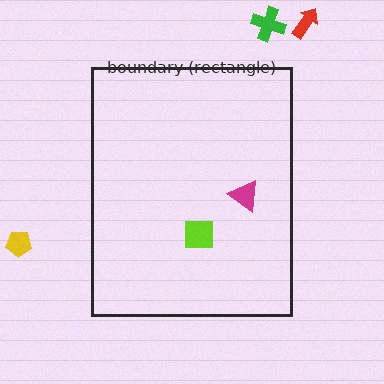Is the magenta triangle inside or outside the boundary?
Inside.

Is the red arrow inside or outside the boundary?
Outside.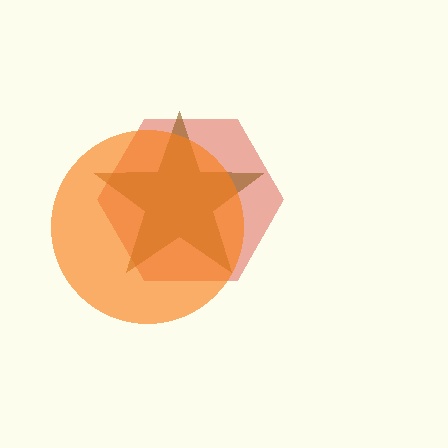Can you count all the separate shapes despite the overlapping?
Yes, there are 3 separate shapes.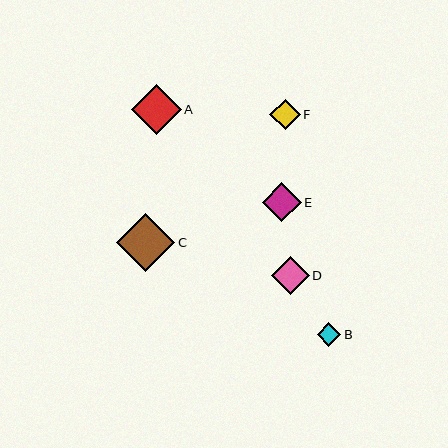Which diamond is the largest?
Diamond C is the largest with a size of approximately 58 pixels.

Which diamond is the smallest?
Diamond B is the smallest with a size of approximately 23 pixels.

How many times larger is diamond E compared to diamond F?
Diamond E is approximately 1.3 times the size of diamond F.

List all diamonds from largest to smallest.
From largest to smallest: C, A, E, D, F, B.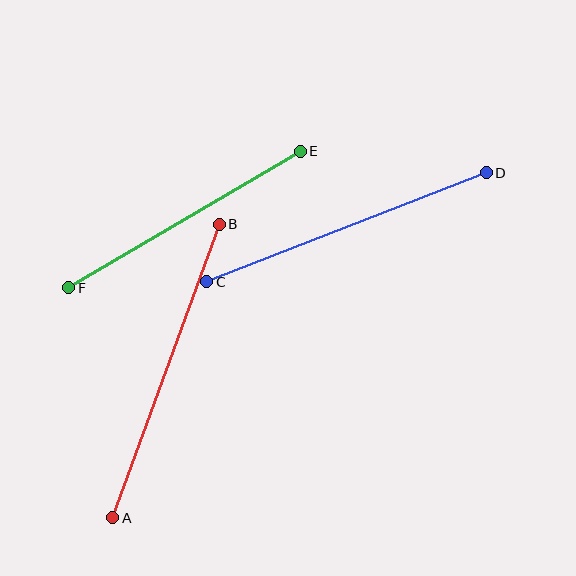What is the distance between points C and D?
The distance is approximately 300 pixels.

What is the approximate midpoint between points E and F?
The midpoint is at approximately (184, 219) pixels.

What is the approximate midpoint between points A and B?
The midpoint is at approximately (166, 371) pixels.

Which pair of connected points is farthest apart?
Points A and B are farthest apart.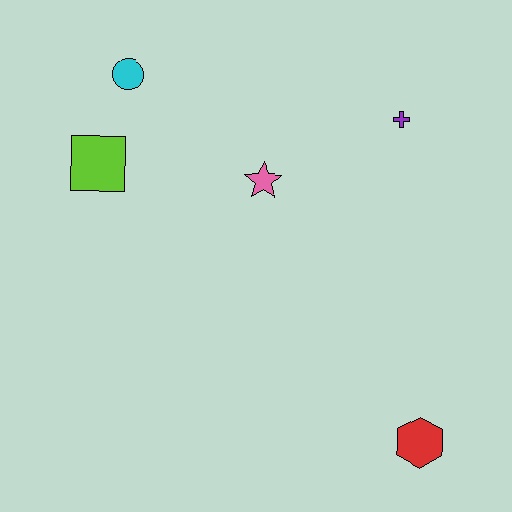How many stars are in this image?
There is 1 star.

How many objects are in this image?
There are 5 objects.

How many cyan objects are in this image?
There is 1 cyan object.